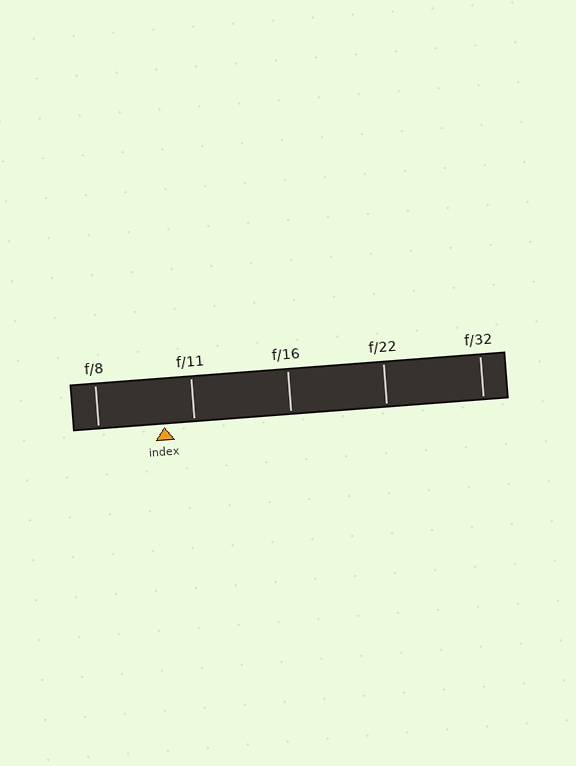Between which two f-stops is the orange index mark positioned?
The index mark is between f/8 and f/11.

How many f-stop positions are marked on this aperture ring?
There are 5 f-stop positions marked.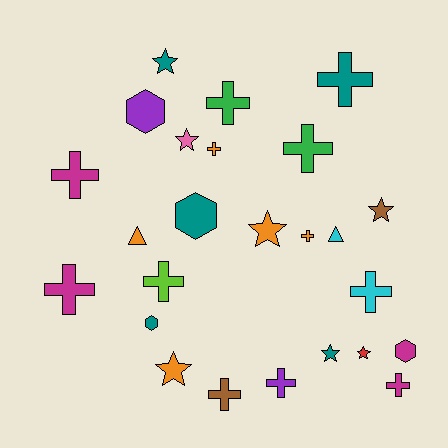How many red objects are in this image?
There is 1 red object.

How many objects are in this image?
There are 25 objects.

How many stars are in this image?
There are 7 stars.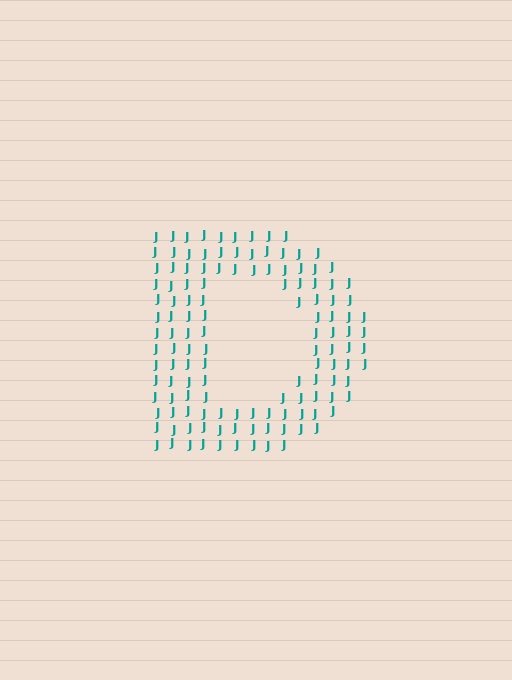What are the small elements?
The small elements are letter J's.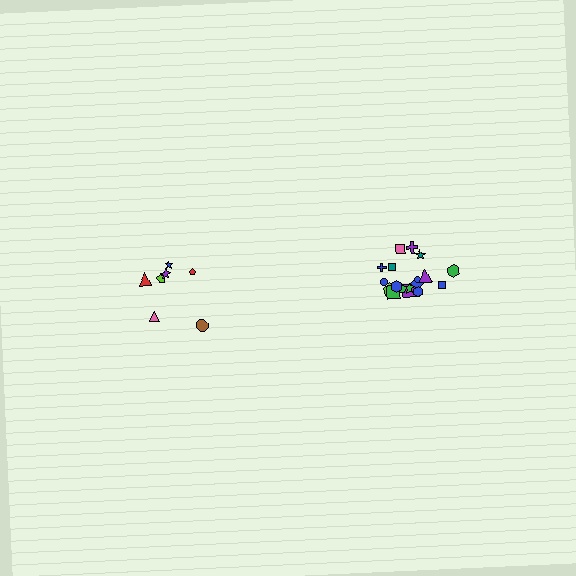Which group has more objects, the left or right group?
The right group.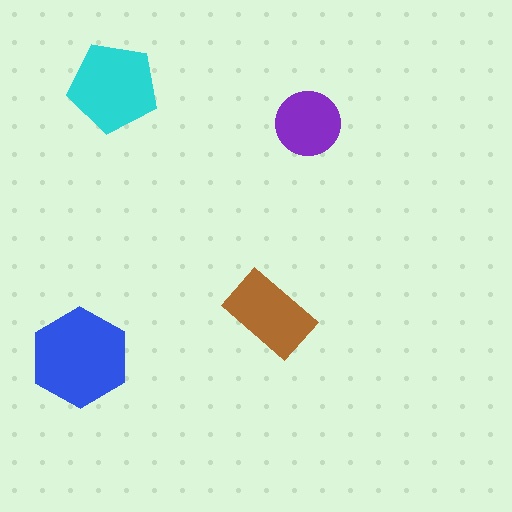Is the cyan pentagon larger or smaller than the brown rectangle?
Larger.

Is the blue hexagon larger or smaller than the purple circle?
Larger.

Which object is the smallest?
The purple circle.